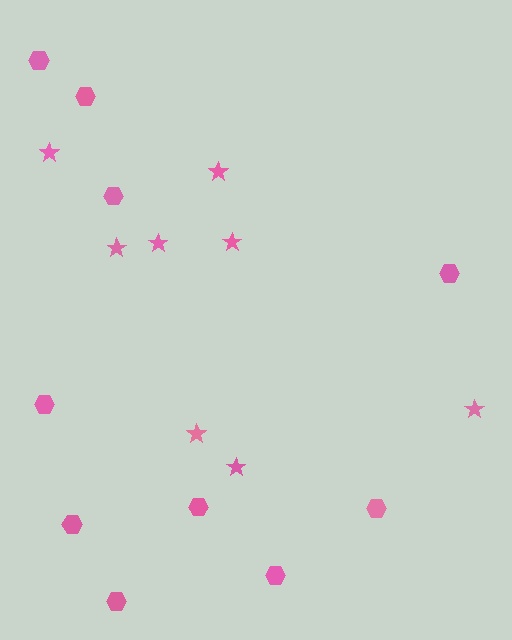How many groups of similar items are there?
There are 2 groups: one group of stars (8) and one group of hexagons (10).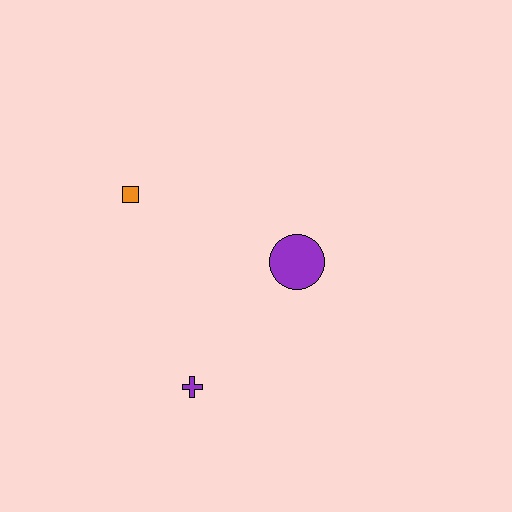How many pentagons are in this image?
There are no pentagons.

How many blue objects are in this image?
There are no blue objects.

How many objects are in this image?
There are 3 objects.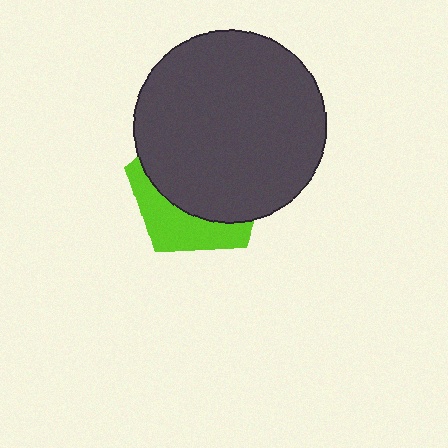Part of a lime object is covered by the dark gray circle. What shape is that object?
It is a pentagon.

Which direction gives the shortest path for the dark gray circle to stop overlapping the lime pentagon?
Moving up gives the shortest separation.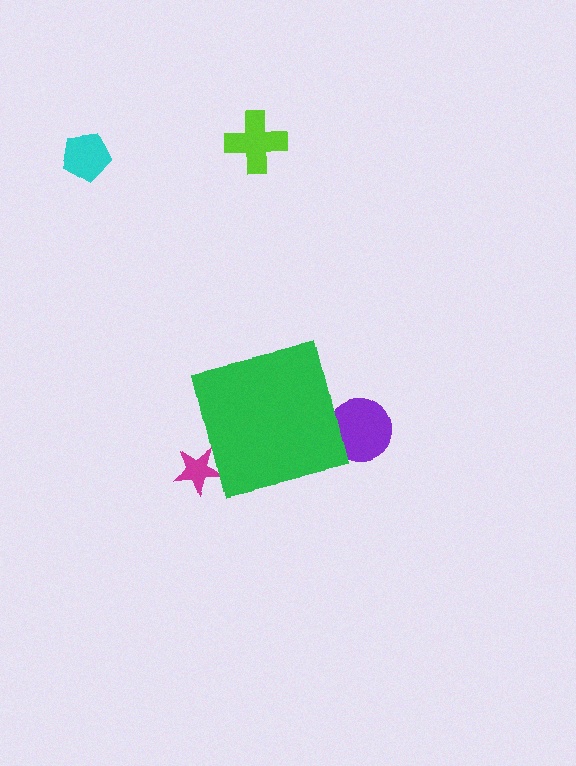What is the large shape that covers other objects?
A green square.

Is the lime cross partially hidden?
No, the lime cross is fully visible.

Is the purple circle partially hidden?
Yes, the purple circle is partially hidden behind the green square.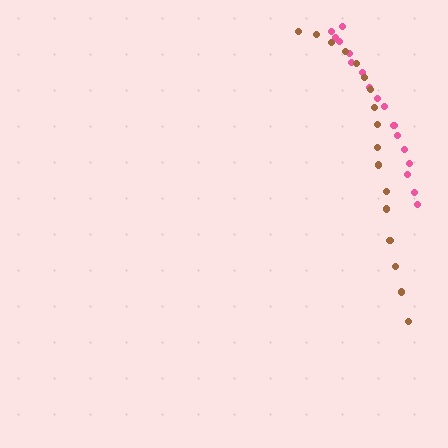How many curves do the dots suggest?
There are 2 distinct paths.